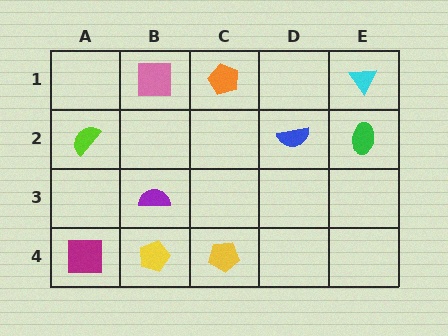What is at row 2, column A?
A lime semicircle.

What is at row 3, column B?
A purple semicircle.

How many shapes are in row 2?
3 shapes.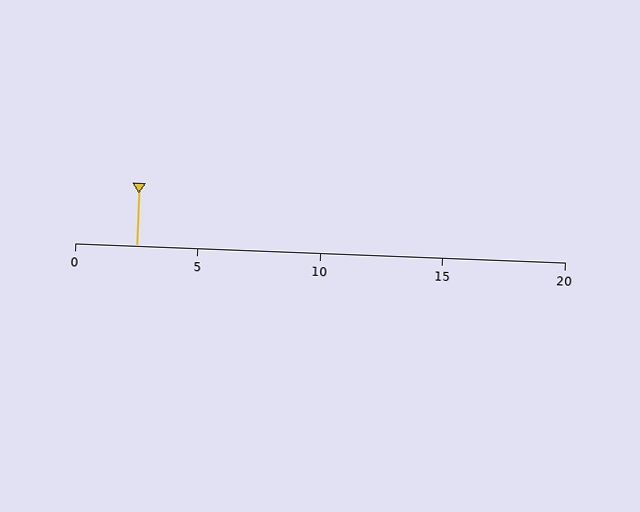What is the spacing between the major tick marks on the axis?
The major ticks are spaced 5 apart.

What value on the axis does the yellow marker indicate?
The marker indicates approximately 2.5.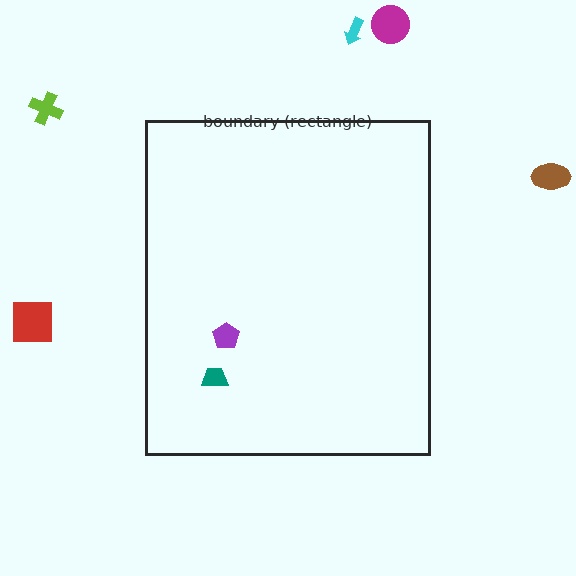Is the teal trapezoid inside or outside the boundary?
Inside.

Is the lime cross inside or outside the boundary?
Outside.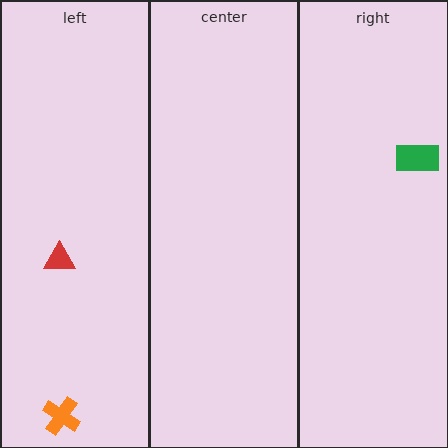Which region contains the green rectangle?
The right region.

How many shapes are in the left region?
2.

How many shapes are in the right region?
1.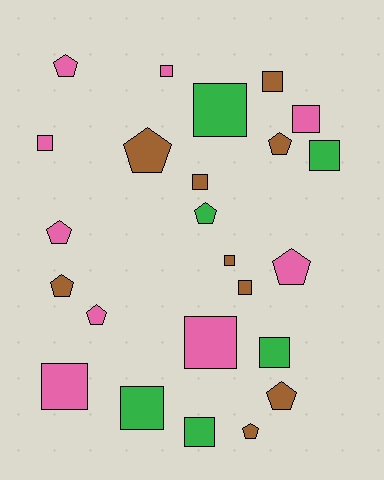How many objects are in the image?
There are 24 objects.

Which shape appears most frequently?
Square, with 14 objects.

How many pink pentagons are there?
There are 4 pink pentagons.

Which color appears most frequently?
Pink, with 9 objects.